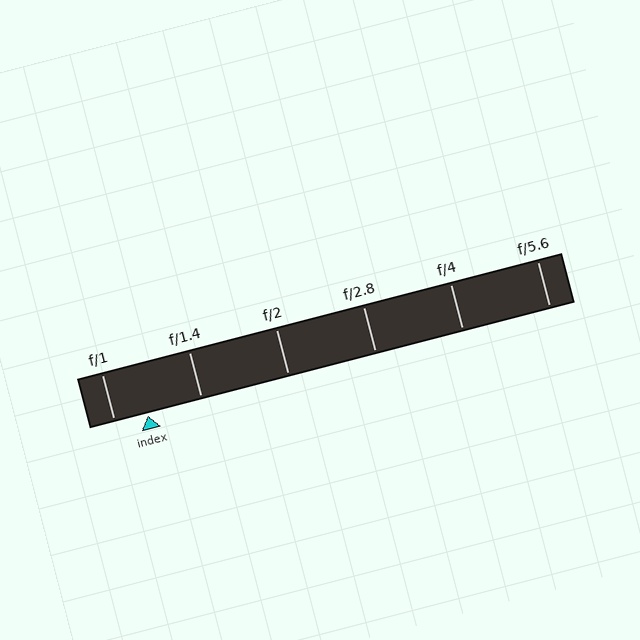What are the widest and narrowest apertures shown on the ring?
The widest aperture shown is f/1 and the narrowest is f/5.6.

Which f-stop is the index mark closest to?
The index mark is closest to f/1.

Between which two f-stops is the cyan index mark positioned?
The index mark is between f/1 and f/1.4.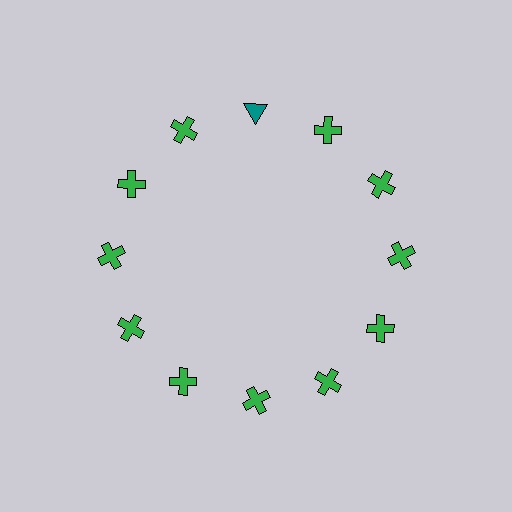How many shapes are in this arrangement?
There are 12 shapes arranged in a ring pattern.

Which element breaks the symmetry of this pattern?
The teal triangle at roughly the 12 o'clock position breaks the symmetry. All other shapes are green crosses.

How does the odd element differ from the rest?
It differs in both color (teal instead of green) and shape (triangle instead of cross).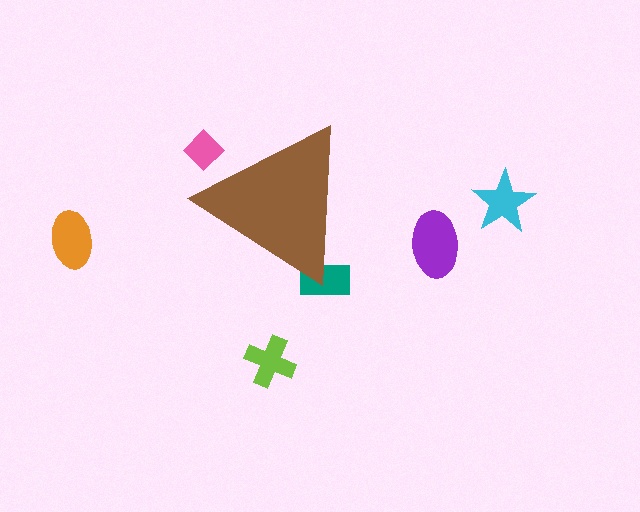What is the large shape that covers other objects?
A brown triangle.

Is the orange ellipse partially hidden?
No, the orange ellipse is fully visible.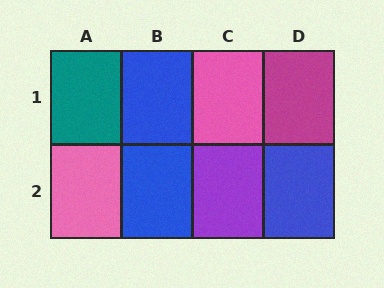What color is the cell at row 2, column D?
Blue.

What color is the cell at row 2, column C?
Purple.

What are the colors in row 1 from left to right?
Teal, blue, pink, magenta.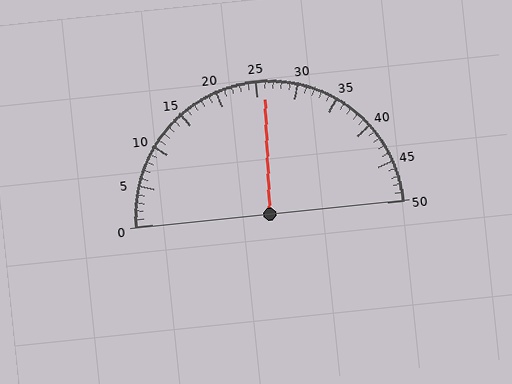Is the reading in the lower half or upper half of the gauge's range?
The reading is in the upper half of the range (0 to 50).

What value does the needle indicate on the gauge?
The needle indicates approximately 26.